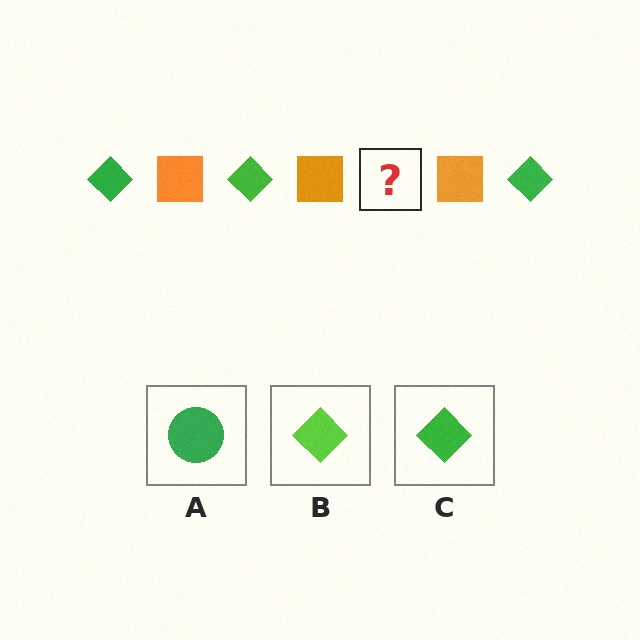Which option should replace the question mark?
Option C.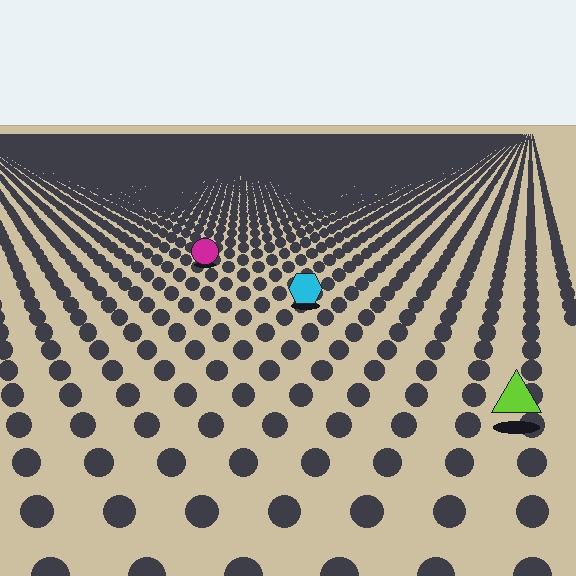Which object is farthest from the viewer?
The magenta circle is farthest from the viewer. It appears smaller and the ground texture around it is denser.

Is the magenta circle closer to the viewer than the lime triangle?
No. The lime triangle is closer — you can tell from the texture gradient: the ground texture is coarser near it.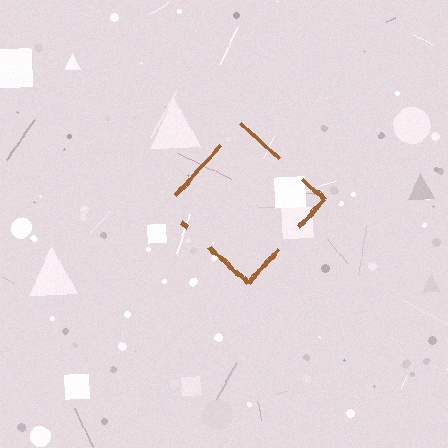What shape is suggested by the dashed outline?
The dashed outline suggests a diamond.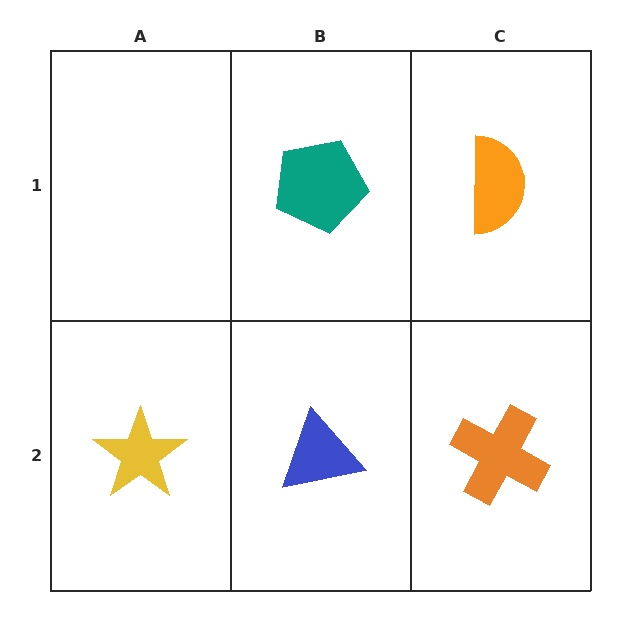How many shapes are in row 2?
3 shapes.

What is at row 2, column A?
A yellow star.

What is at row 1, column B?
A teal pentagon.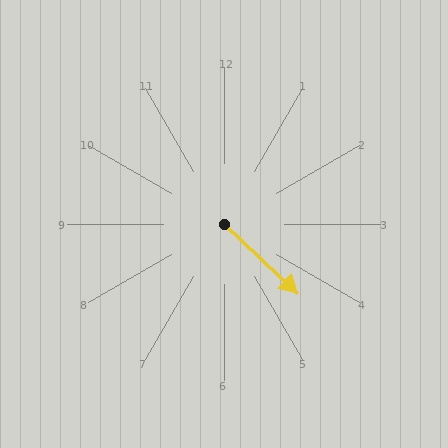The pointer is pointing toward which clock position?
Roughly 4 o'clock.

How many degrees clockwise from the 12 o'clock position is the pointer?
Approximately 133 degrees.